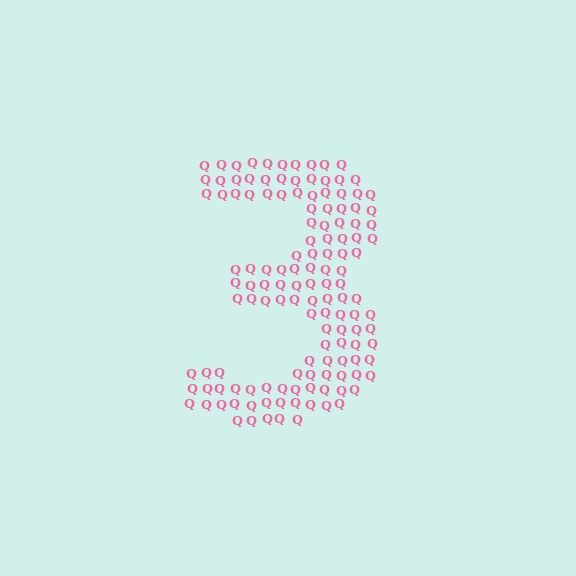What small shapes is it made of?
It is made of small letter Q's.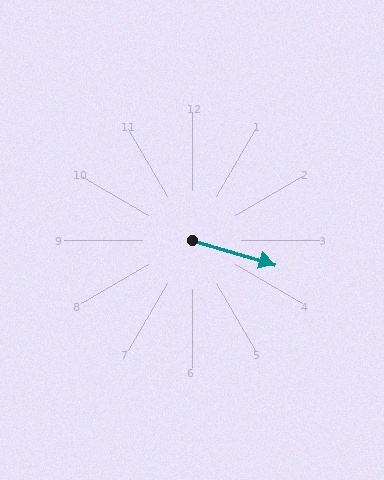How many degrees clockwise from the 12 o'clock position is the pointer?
Approximately 106 degrees.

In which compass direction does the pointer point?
East.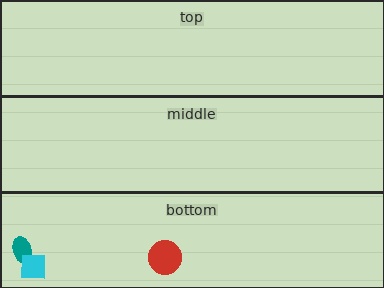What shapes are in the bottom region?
The teal ellipse, the cyan square, the red circle.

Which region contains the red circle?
The bottom region.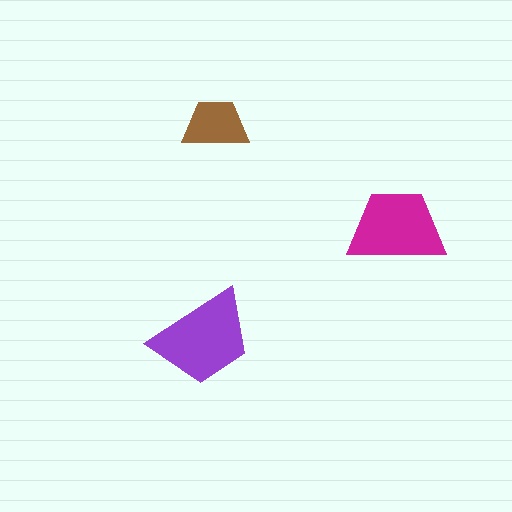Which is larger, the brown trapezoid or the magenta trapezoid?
The magenta one.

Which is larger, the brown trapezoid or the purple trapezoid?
The purple one.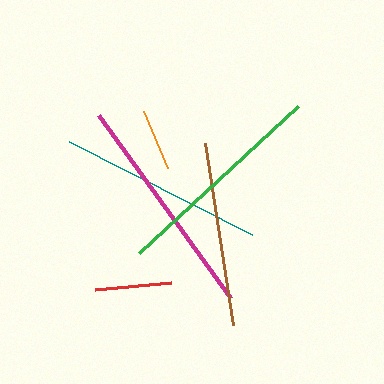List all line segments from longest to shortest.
From longest to shortest: magenta, green, teal, brown, red, orange.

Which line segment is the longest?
The magenta line is the longest at approximately 226 pixels.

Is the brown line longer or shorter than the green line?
The green line is longer than the brown line.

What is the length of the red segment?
The red segment is approximately 76 pixels long.